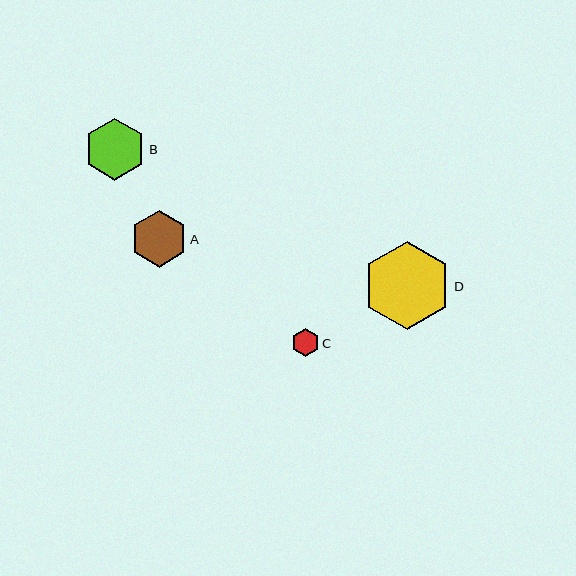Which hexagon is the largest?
Hexagon D is the largest with a size of approximately 89 pixels.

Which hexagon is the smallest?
Hexagon C is the smallest with a size of approximately 28 pixels.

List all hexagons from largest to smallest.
From largest to smallest: D, B, A, C.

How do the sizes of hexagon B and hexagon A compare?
Hexagon B and hexagon A are approximately the same size.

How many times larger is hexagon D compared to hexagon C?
Hexagon D is approximately 3.2 times the size of hexagon C.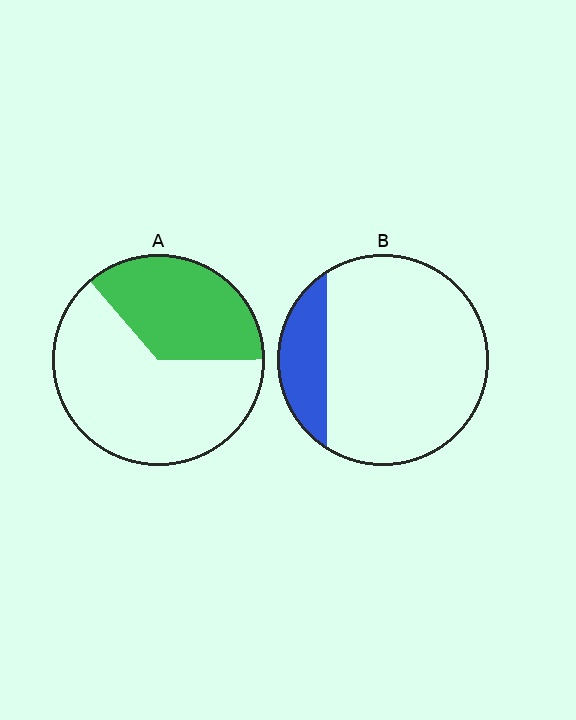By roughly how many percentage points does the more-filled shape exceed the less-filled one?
By roughly 20 percentage points (A over B).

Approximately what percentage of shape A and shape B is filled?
A is approximately 35% and B is approximately 20%.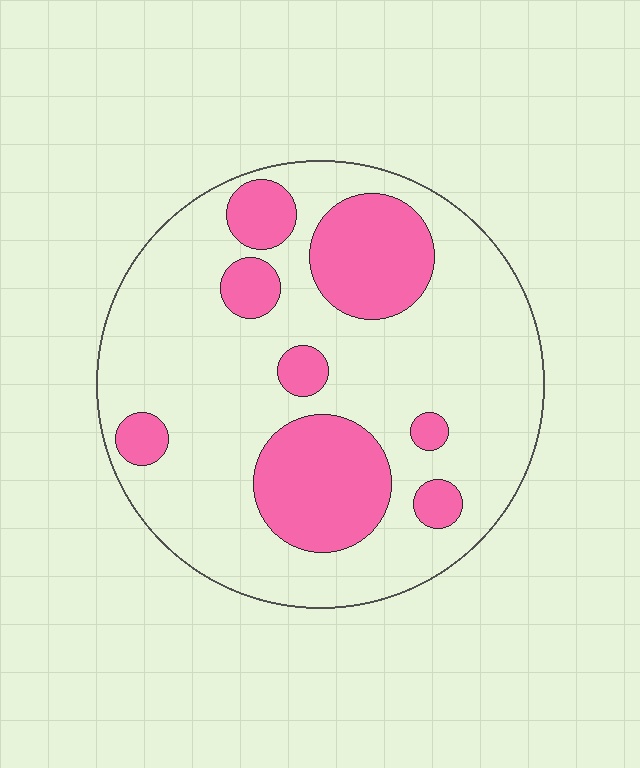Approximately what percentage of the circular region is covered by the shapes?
Approximately 25%.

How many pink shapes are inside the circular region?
8.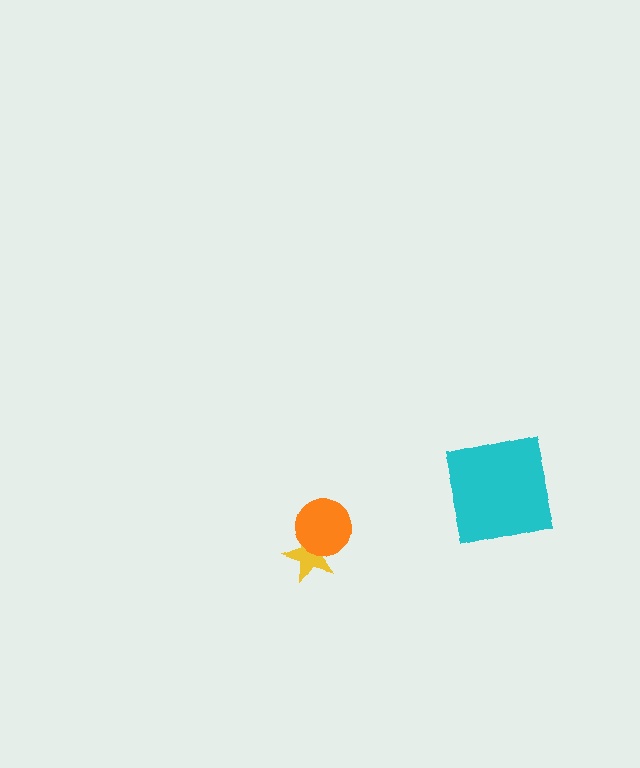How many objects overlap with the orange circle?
1 object overlaps with the orange circle.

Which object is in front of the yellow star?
The orange circle is in front of the yellow star.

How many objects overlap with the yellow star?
1 object overlaps with the yellow star.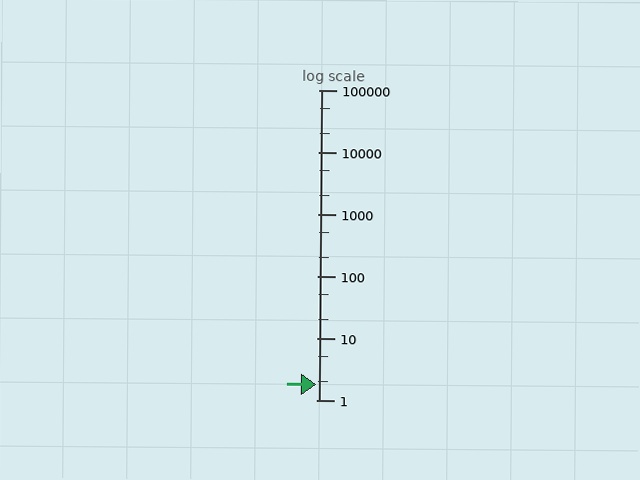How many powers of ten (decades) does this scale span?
The scale spans 5 decades, from 1 to 100000.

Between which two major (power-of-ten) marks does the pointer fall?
The pointer is between 1 and 10.